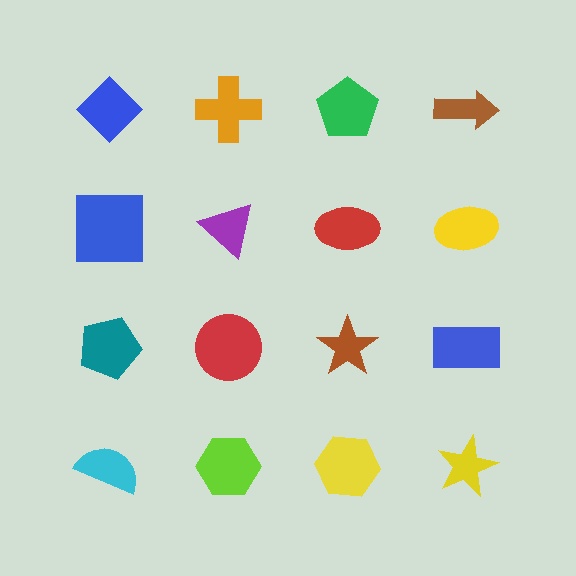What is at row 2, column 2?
A purple triangle.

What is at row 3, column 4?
A blue rectangle.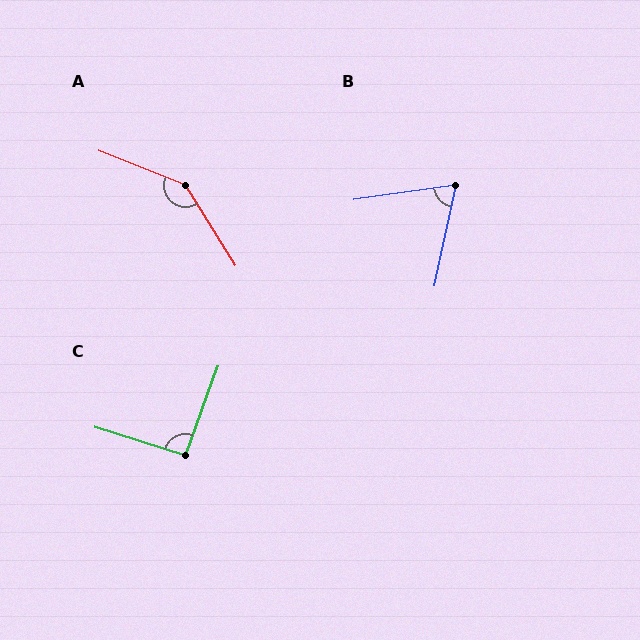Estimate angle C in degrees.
Approximately 93 degrees.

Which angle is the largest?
A, at approximately 144 degrees.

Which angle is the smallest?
B, at approximately 69 degrees.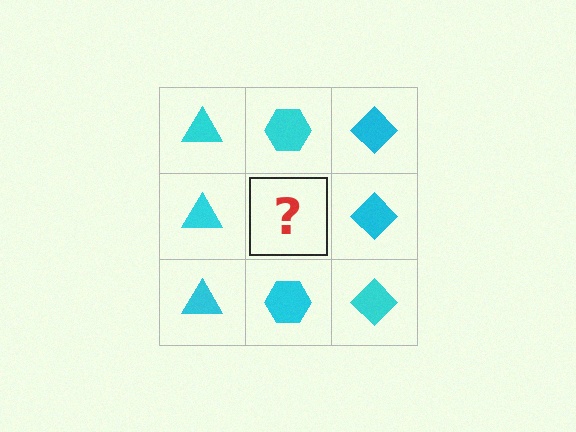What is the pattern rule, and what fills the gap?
The rule is that each column has a consistent shape. The gap should be filled with a cyan hexagon.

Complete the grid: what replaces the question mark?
The question mark should be replaced with a cyan hexagon.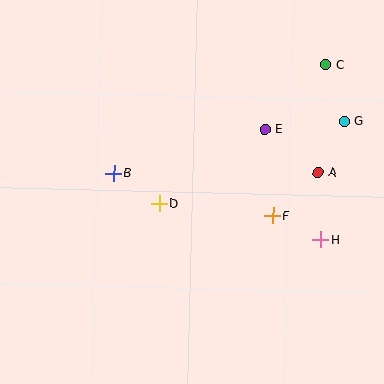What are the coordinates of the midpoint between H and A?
The midpoint between H and A is at (319, 206).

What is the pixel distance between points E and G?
The distance between E and G is 80 pixels.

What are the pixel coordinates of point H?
Point H is at (321, 240).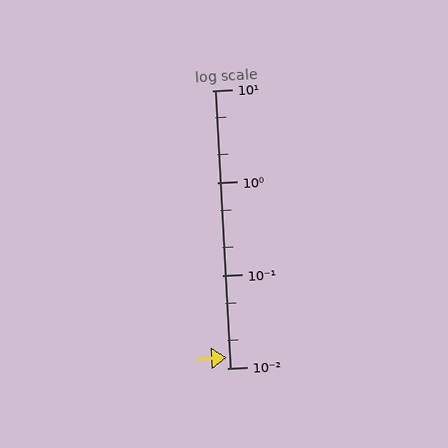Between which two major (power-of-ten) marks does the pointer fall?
The pointer is between 0.01 and 0.1.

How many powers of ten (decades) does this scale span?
The scale spans 3 decades, from 0.01 to 10.